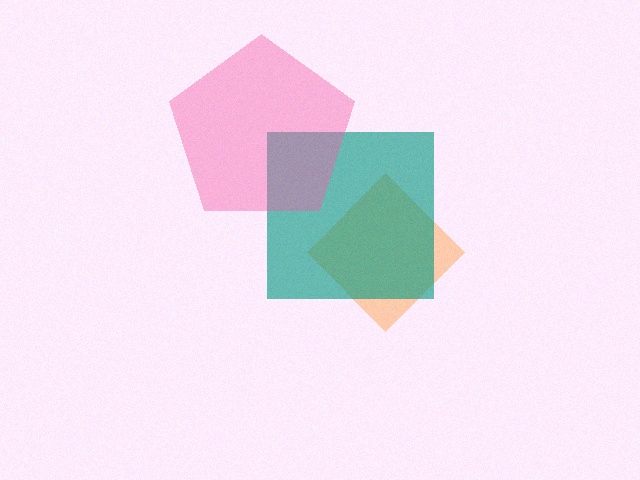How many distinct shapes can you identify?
There are 3 distinct shapes: an orange diamond, a teal square, a pink pentagon.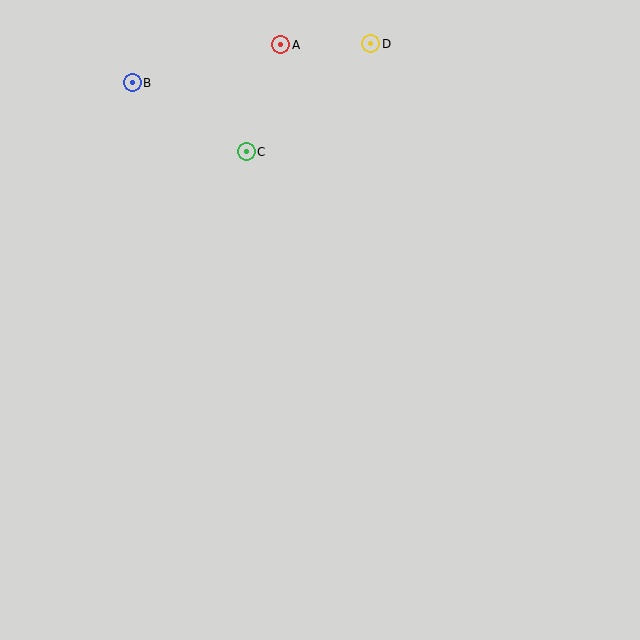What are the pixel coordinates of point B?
Point B is at (132, 83).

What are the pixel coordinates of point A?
Point A is at (281, 45).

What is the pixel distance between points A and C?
The distance between A and C is 112 pixels.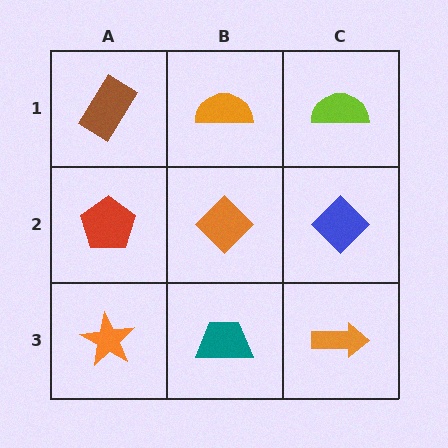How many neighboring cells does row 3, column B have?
3.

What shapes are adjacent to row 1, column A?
A red pentagon (row 2, column A), an orange semicircle (row 1, column B).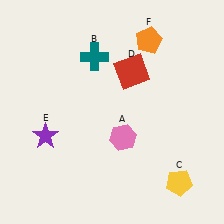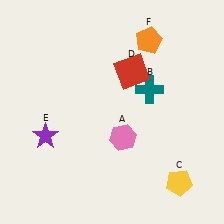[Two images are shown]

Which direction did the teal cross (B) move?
The teal cross (B) moved right.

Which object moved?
The teal cross (B) moved right.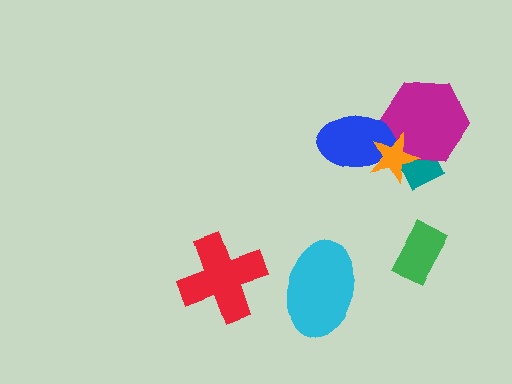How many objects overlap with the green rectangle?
0 objects overlap with the green rectangle.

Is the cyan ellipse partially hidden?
No, no other shape covers it.